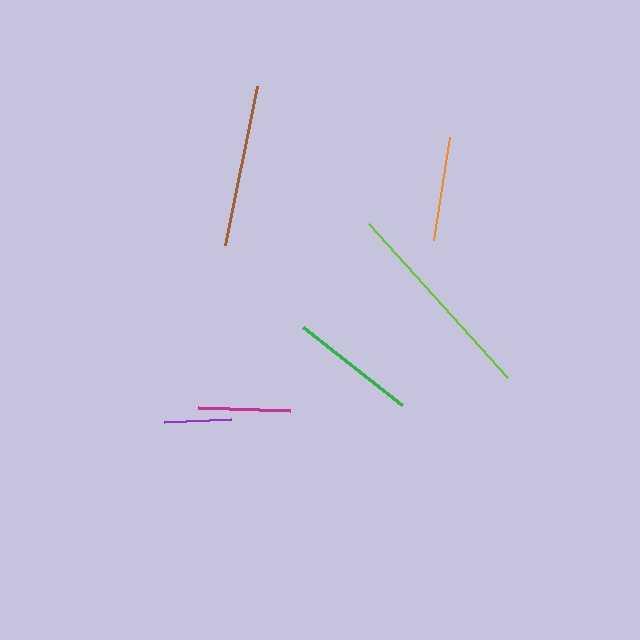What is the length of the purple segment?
The purple segment is approximately 68 pixels long.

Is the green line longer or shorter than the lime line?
The lime line is longer than the green line.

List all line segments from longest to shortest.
From longest to shortest: lime, brown, green, orange, magenta, purple.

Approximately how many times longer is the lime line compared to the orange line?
The lime line is approximately 2.0 times the length of the orange line.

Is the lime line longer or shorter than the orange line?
The lime line is longer than the orange line.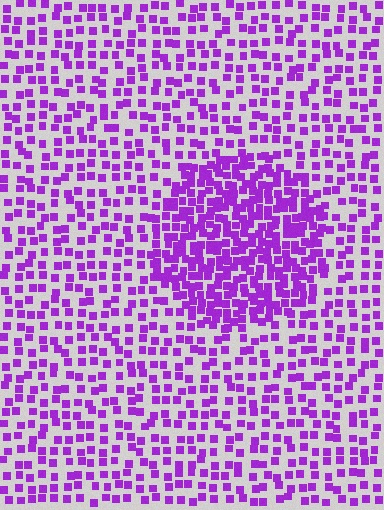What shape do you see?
I see a circle.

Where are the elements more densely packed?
The elements are more densely packed inside the circle boundary.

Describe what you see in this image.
The image contains small purple elements arranged at two different densities. A circle-shaped region is visible where the elements are more densely packed than the surrounding area.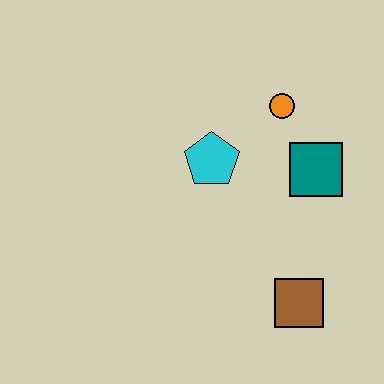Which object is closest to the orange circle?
The teal square is closest to the orange circle.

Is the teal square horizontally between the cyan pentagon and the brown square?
No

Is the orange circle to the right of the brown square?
No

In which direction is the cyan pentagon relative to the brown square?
The cyan pentagon is above the brown square.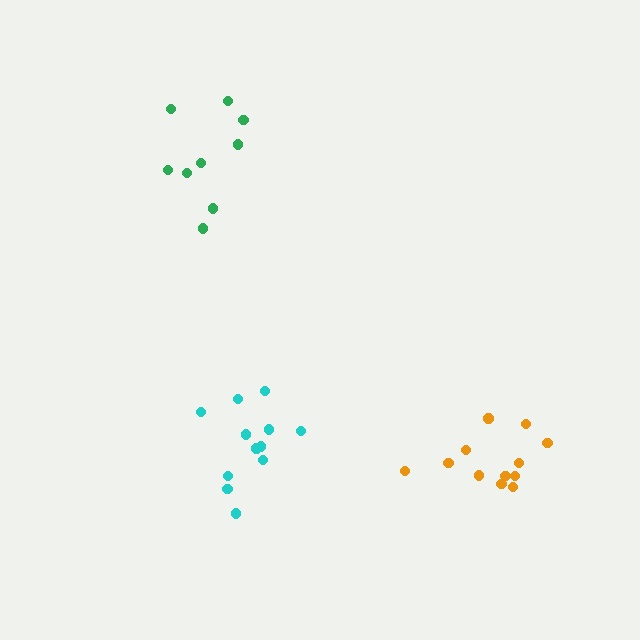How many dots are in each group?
Group 1: 12 dots, Group 2: 12 dots, Group 3: 9 dots (33 total).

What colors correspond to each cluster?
The clusters are colored: cyan, orange, green.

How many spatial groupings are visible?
There are 3 spatial groupings.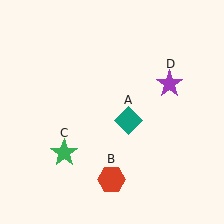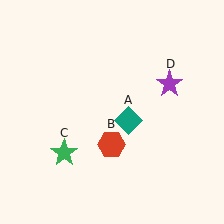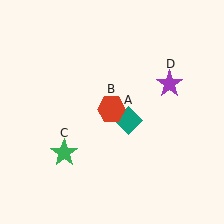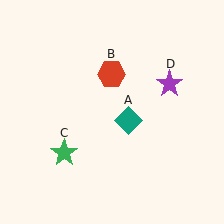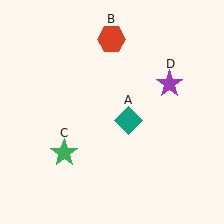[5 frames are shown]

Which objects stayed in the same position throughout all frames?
Teal diamond (object A) and green star (object C) and purple star (object D) remained stationary.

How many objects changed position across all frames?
1 object changed position: red hexagon (object B).